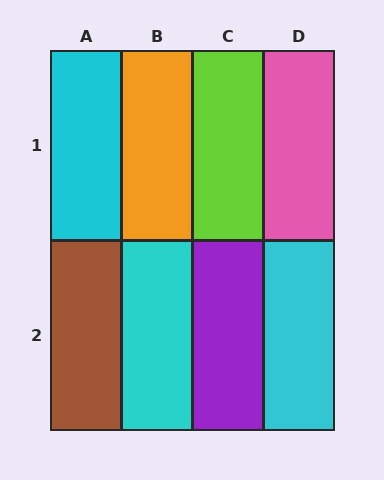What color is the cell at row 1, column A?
Cyan.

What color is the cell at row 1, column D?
Pink.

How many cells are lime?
1 cell is lime.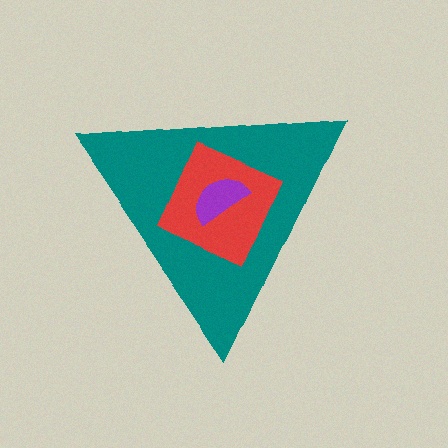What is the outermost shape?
The teal triangle.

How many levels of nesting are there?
3.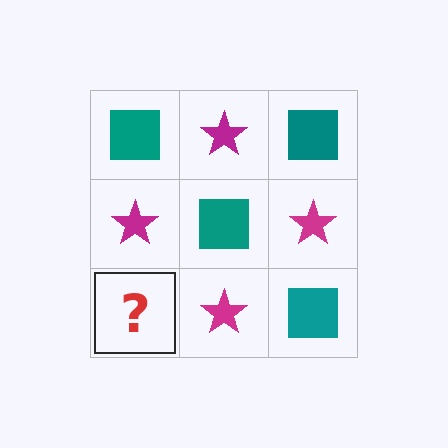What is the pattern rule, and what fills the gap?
The rule is that it alternates teal square and magenta star in a checkerboard pattern. The gap should be filled with a teal square.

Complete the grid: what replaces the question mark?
The question mark should be replaced with a teal square.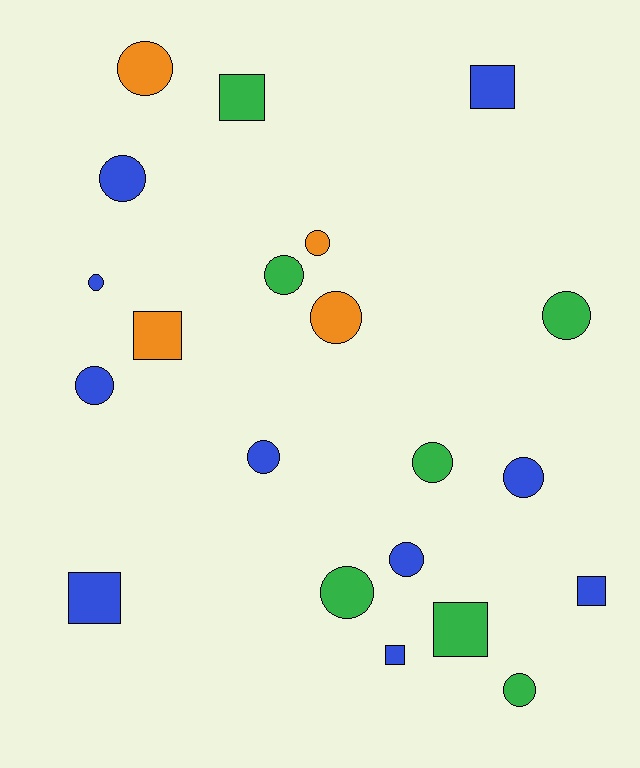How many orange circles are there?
There are 3 orange circles.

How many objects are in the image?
There are 21 objects.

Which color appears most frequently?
Blue, with 10 objects.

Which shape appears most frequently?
Circle, with 14 objects.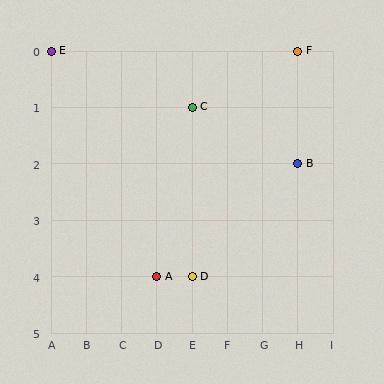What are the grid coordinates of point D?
Point D is at grid coordinates (E, 4).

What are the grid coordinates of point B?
Point B is at grid coordinates (H, 2).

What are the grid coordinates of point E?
Point E is at grid coordinates (A, 0).